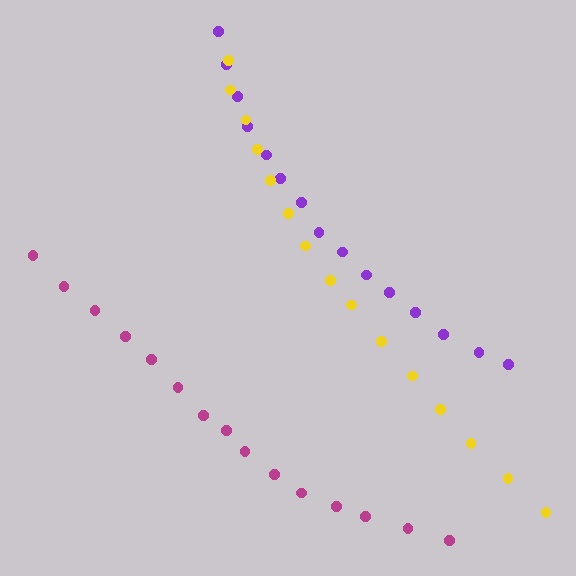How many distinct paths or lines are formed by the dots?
There are 3 distinct paths.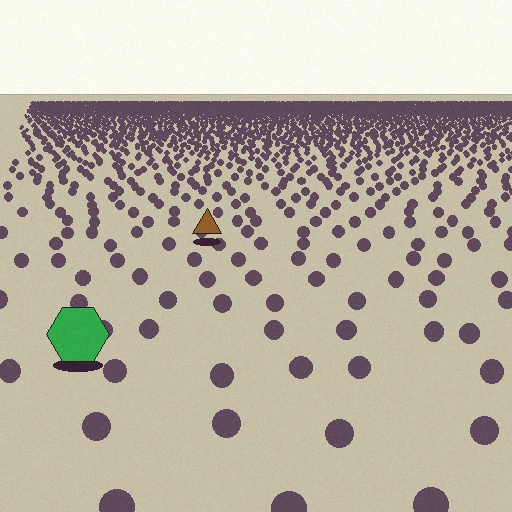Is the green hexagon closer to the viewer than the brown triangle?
Yes. The green hexagon is closer — you can tell from the texture gradient: the ground texture is coarser near it.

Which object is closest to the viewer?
The green hexagon is closest. The texture marks near it are larger and more spread out.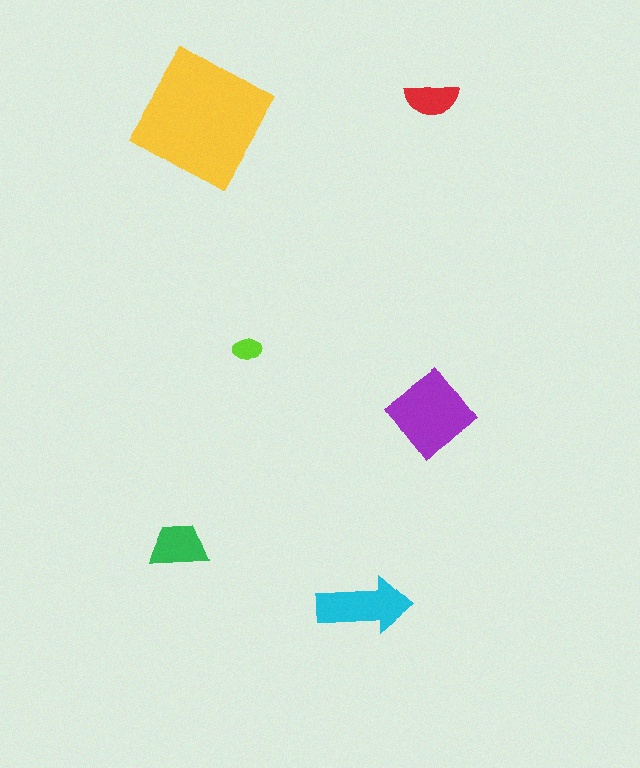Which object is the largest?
The yellow diamond.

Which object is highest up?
The red semicircle is topmost.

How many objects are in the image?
There are 6 objects in the image.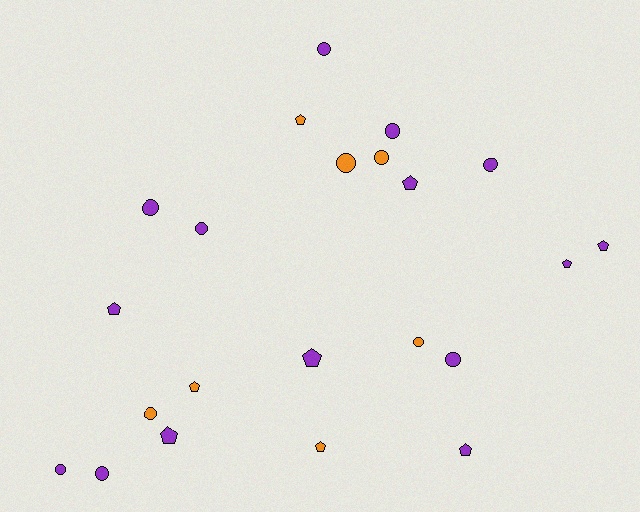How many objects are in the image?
There are 22 objects.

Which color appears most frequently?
Purple, with 15 objects.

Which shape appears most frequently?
Circle, with 12 objects.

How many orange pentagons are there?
There are 3 orange pentagons.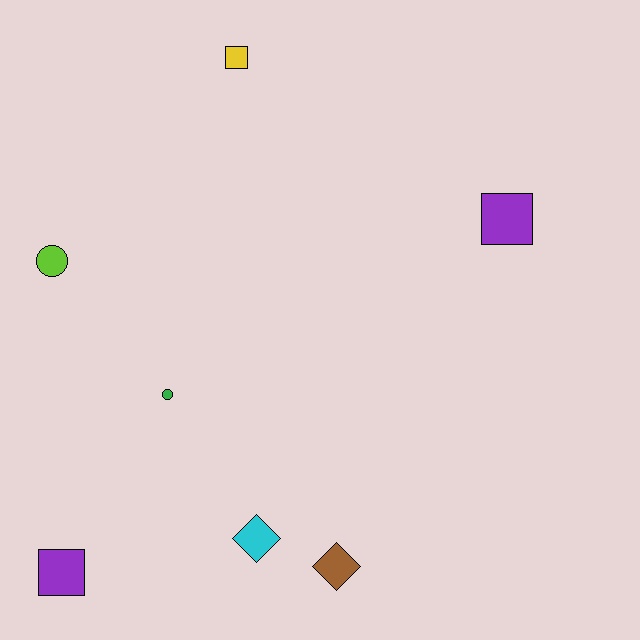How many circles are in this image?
There are 2 circles.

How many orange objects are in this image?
There are no orange objects.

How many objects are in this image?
There are 7 objects.